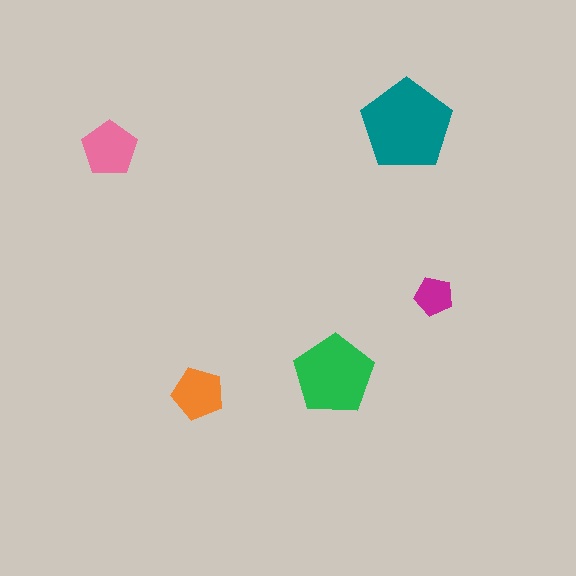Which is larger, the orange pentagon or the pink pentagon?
The pink one.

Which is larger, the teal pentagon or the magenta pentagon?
The teal one.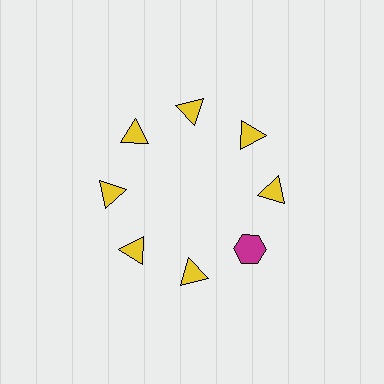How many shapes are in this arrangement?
There are 8 shapes arranged in a ring pattern.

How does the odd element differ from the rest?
It differs in both color (magenta instead of yellow) and shape (hexagon instead of triangle).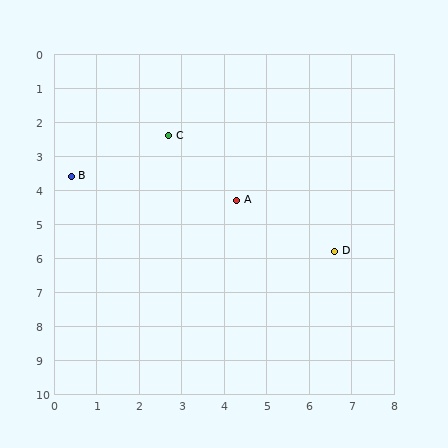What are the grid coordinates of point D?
Point D is at approximately (6.6, 5.8).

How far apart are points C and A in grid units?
Points C and A are about 2.5 grid units apart.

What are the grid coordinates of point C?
Point C is at approximately (2.7, 2.4).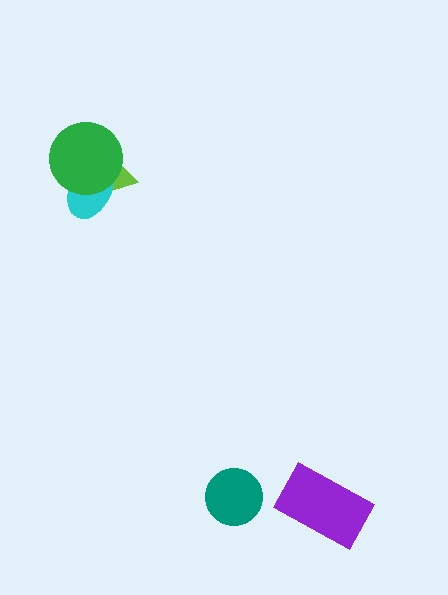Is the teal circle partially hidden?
No, no other shape covers it.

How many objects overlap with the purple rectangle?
0 objects overlap with the purple rectangle.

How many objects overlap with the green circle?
2 objects overlap with the green circle.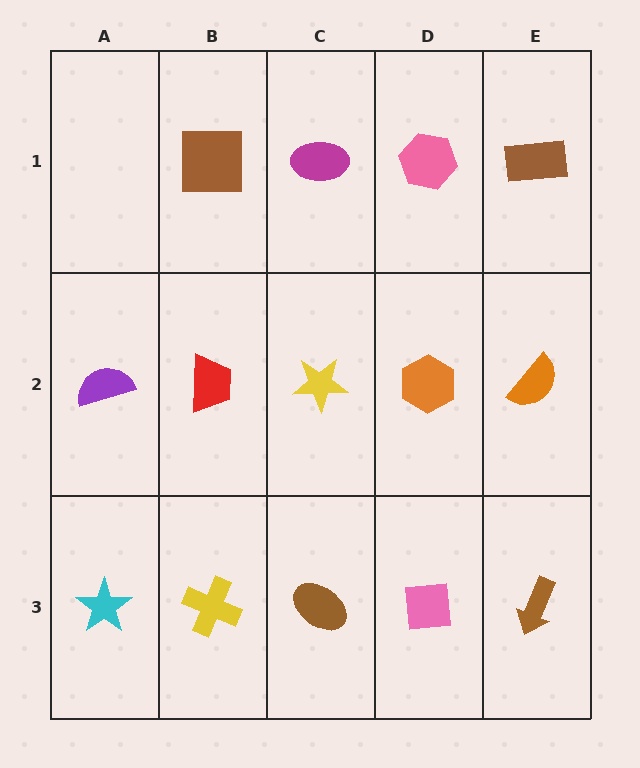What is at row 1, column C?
A magenta ellipse.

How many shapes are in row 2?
5 shapes.